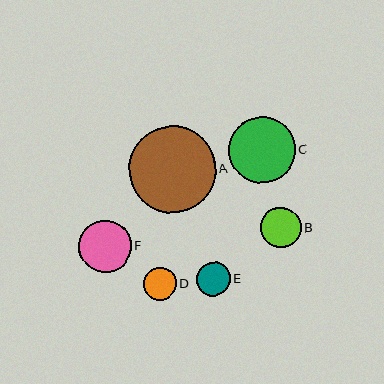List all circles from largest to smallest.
From largest to smallest: A, C, F, B, E, D.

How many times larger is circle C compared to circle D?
Circle C is approximately 2.0 times the size of circle D.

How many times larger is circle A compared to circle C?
Circle A is approximately 1.3 times the size of circle C.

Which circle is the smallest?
Circle D is the smallest with a size of approximately 33 pixels.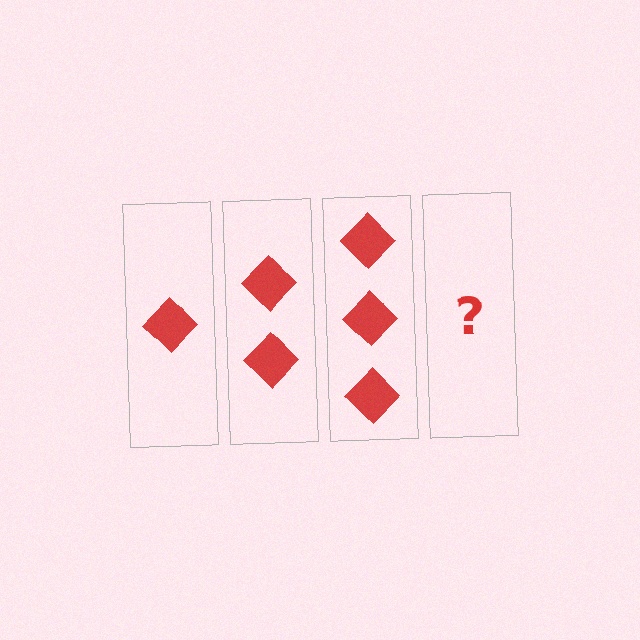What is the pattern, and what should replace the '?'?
The pattern is that each step adds one more diamond. The '?' should be 4 diamonds.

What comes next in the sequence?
The next element should be 4 diamonds.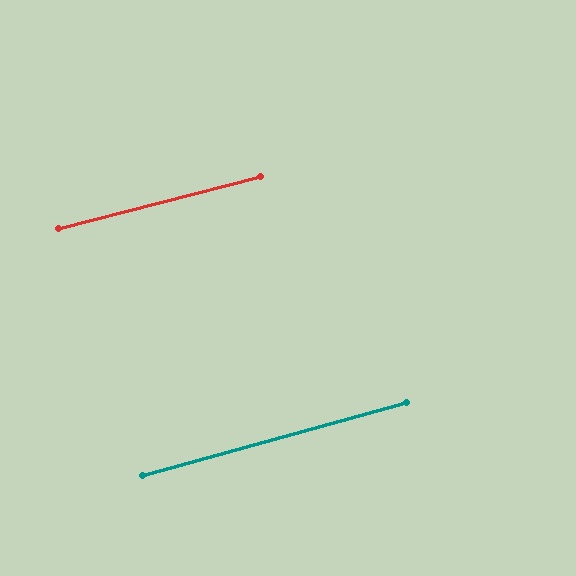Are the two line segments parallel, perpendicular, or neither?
Parallel — their directions differ by only 0.9°.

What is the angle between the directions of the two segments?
Approximately 1 degree.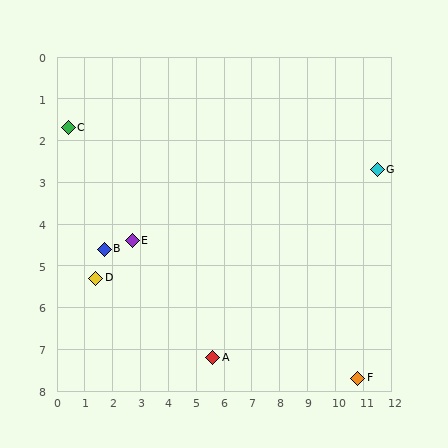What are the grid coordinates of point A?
Point A is at approximately (5.6, 7.2).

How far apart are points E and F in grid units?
Points E and F are about 8.7 grid units apart.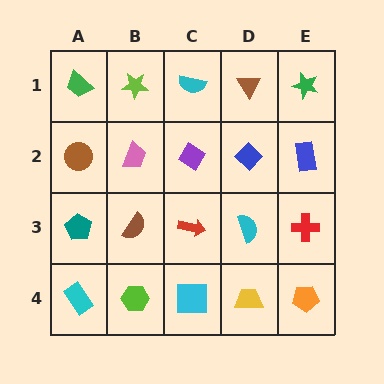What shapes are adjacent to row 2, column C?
A cyan semicircle (row 1, column C), a red arrow (row 3, column C), a pink trapezoid (row 2, column B), a blue diamond (row 2, column D).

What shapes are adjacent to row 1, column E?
A blue rectangle (row 2, column E), a brown triangle (row 1, column D).